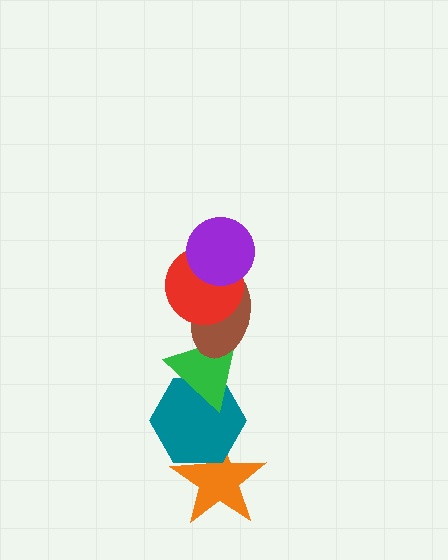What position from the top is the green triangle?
The green triangle is 4th from the top.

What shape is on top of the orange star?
The teal hexagon is on top of the orange star.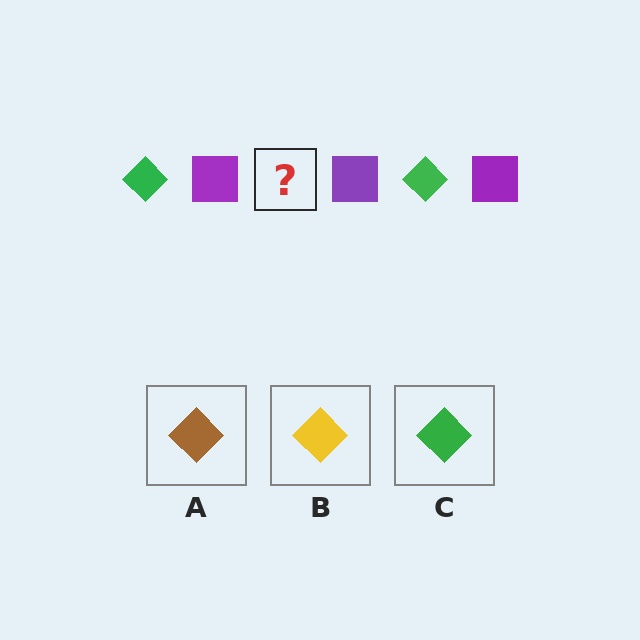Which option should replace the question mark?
Option C.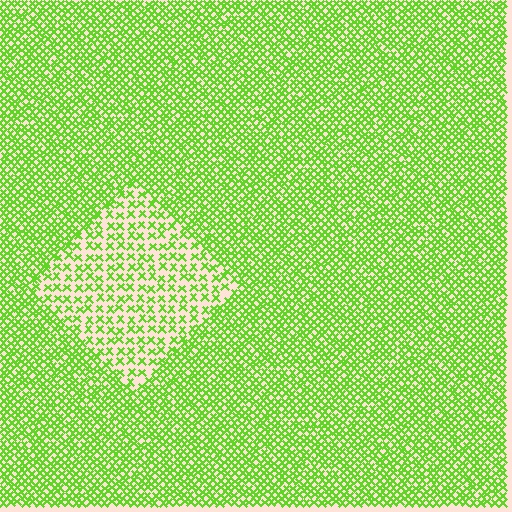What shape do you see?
I see a diamond.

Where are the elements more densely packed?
The elements are more densely packed outside the diamond boundary.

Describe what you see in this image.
The image contains small lime elements arranged at two different densities. A diamond-shaped region is visible where the elements are less densely packed than the surrounding area.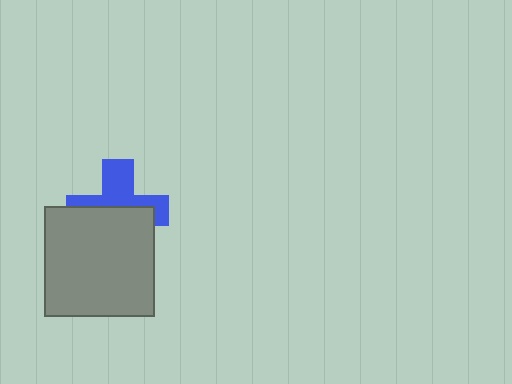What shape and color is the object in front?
The object in front is a gray rectangle.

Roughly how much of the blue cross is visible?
About half of it is visible (roughly 46%).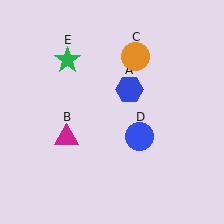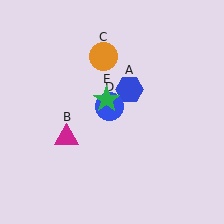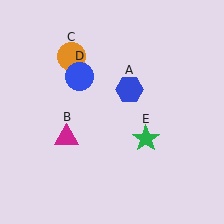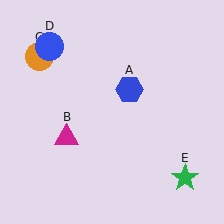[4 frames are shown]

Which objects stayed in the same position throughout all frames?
Blue hexagon (object A) and magenta triangle (object B) remained stationary.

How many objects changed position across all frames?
3 objects changed position: orange circle (object C), blue circle (object D), green star (object E).